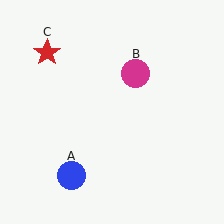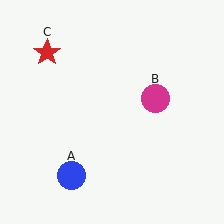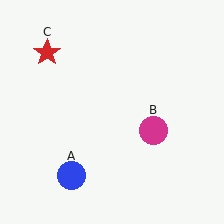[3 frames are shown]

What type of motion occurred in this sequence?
The magenta circle (object B) rotated clockwise around the center of the scene.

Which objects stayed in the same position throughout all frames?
Blue circle (object A) and red star (object C) remained stationary.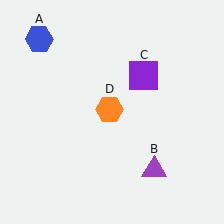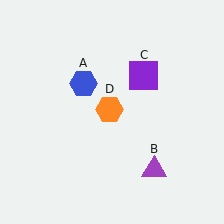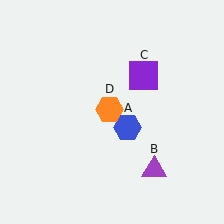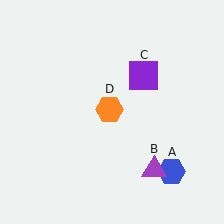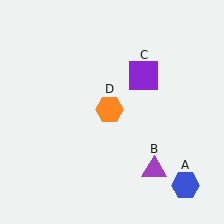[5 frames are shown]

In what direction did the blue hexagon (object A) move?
The blue hexagon (object A) moved down and to the right.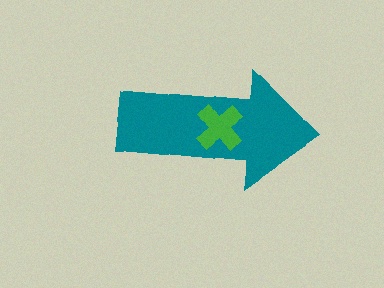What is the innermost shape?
The green cross.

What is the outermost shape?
The teal arrow.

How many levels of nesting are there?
2.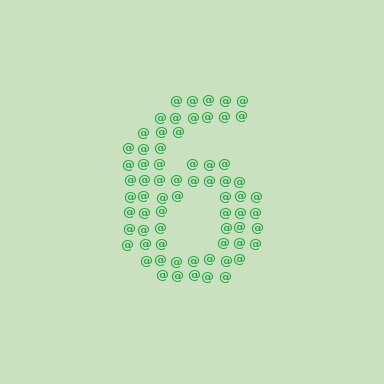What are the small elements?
The small elements are at signs.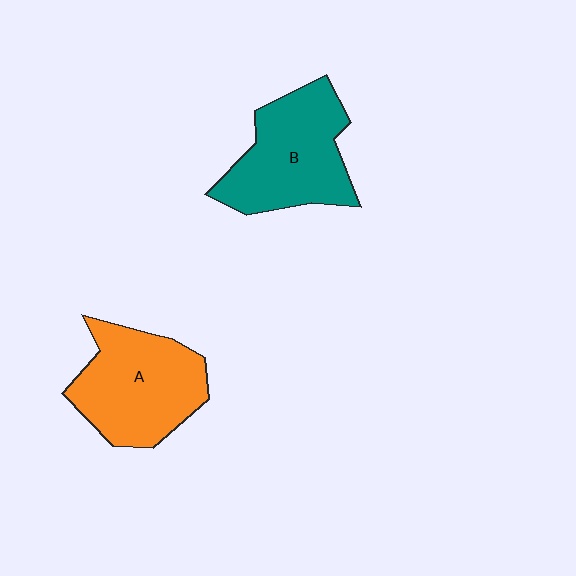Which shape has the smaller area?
Shape B (teal).